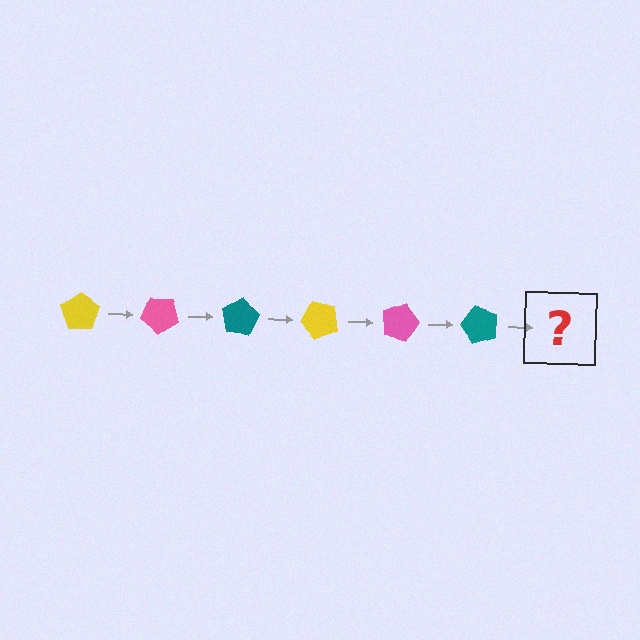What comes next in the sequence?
The next element should be a yellow pentagon, rotated 240 degrees from the start.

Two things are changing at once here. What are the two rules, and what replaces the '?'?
The two rules are that it rotates 40 degrees each step and the color cycles through yellow, pink, and teal. The '?' should be a yellow pentagon, rotated 240 degrees from the start.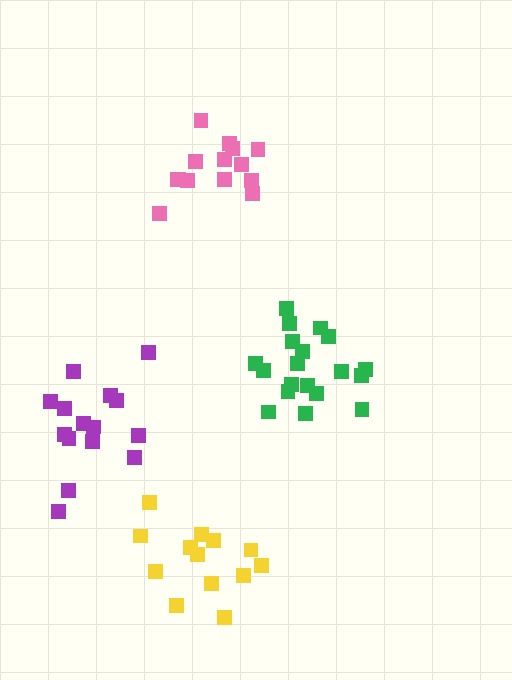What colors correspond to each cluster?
The clusters are colored: pink, purple, green, yellow.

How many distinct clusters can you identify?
There are 4 distinct clusters.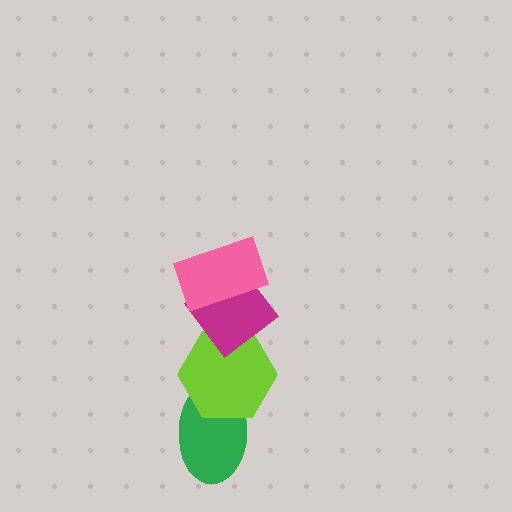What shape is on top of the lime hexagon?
The magenta diamond is on top of the lime hexagon.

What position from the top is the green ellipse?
The green ellipse is 4th from the top.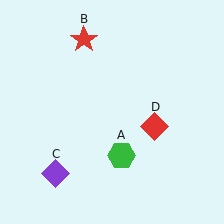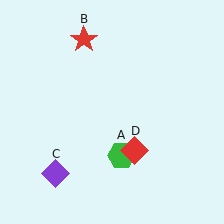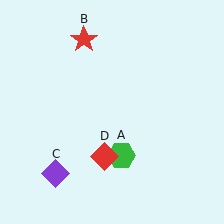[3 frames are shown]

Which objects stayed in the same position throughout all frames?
Green hexagon (object A) and red star (object B) and purple diamond (object C) remained stationary.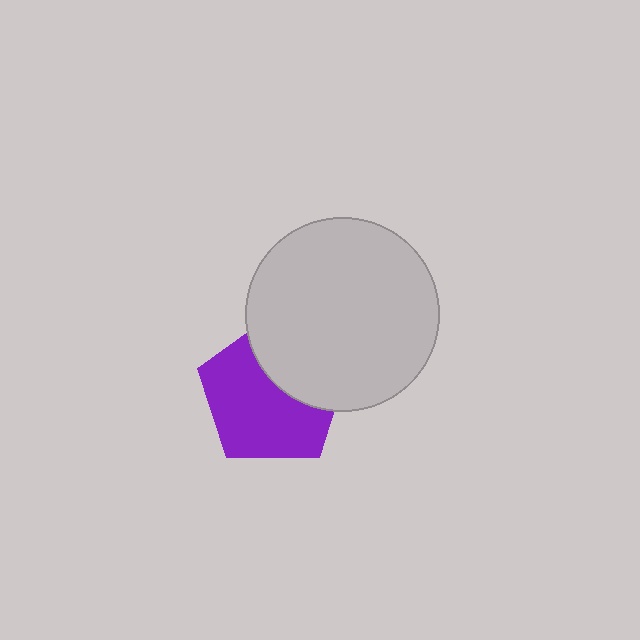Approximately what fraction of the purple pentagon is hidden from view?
Roughly 36% of the purple pentagon is hidden behind the light gray circle.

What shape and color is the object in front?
The object in front is a light gray circle.